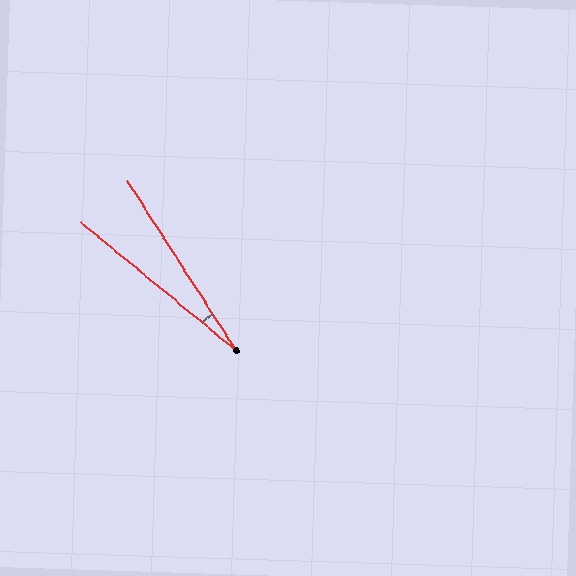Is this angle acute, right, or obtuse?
It is acute.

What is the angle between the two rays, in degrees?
Approximately 18 degrees.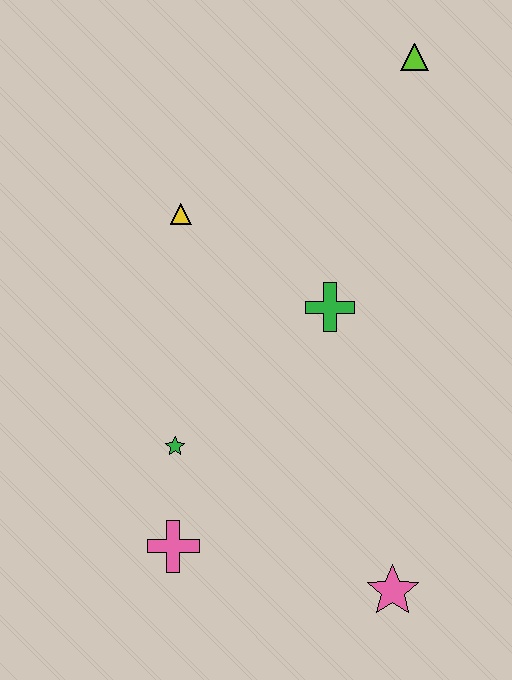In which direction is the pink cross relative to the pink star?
The pink cross is to the left of the pink star.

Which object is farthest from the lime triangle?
The pink cross is farthest from the lime triangle.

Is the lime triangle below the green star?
No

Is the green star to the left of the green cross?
Yes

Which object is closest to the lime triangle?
The green cross is closest to the lime triangle.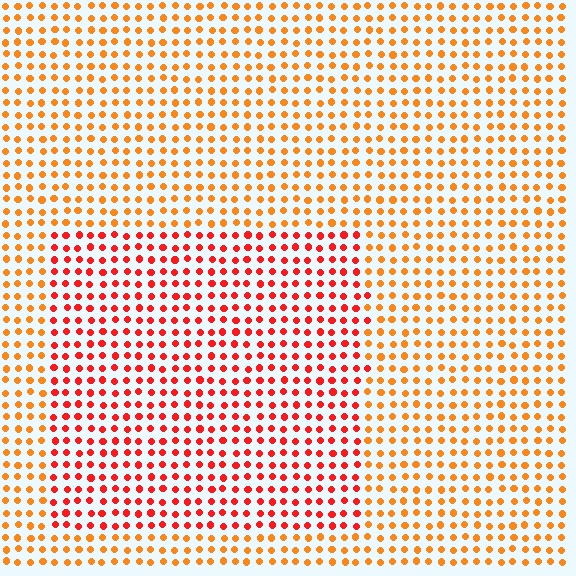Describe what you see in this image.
The image is filled with small orange elements in a uniform arrangement. A rectangle-shaped region is visible where the elements are tinted to a slightly different hue, forming a subtle color boundary.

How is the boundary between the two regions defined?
The boundary is defined purely by a slight shift in hue (about 30 degrees). Spacing, size, and orientation are identical on both sides.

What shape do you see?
I see a rectangle.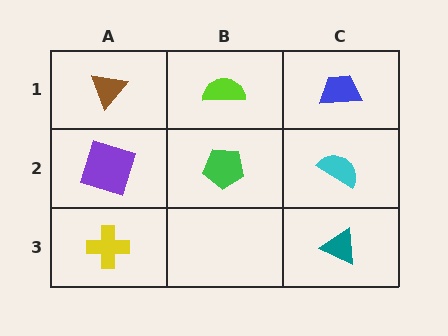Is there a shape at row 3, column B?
No, that cell is empty.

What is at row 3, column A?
A yellow cross.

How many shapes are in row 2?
3 shapes.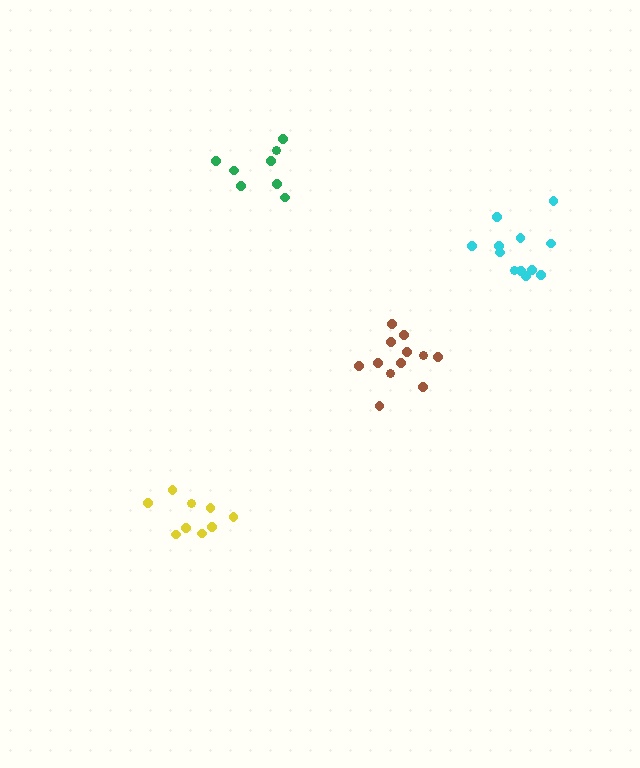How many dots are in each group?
Group 1: 12 dots, Group 2: 9 dots, Group 3: 12 dots, Group 4: 9 dots (42 total).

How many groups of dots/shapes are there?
There are 4 groups.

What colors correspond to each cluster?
The clusters are colored: brown, green, cyan, yellow.